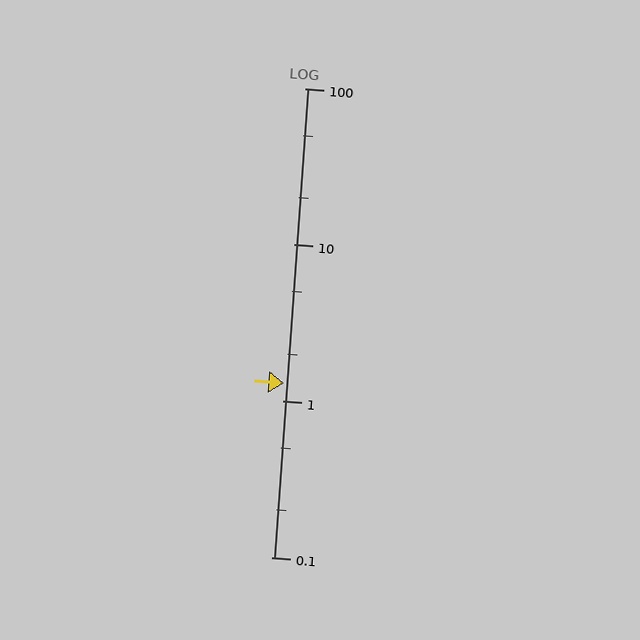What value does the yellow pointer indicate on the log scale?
The pointer indicates approximately 1.3.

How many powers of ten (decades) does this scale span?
The scale spans 3 decades, from 0.1 to 100.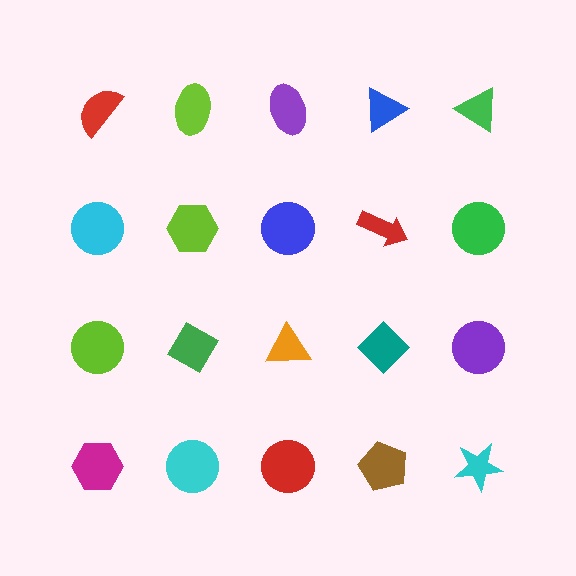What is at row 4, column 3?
A red circle.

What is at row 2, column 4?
A red arrow.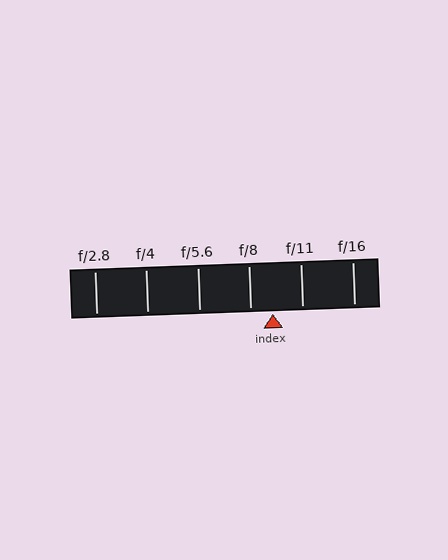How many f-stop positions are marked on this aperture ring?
There are 6 f-stop positions marked.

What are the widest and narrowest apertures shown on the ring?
The widest aperture shown is f/2.8 and the narrowest is f/16.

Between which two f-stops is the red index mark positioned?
The index mark is between f/8 and f/11.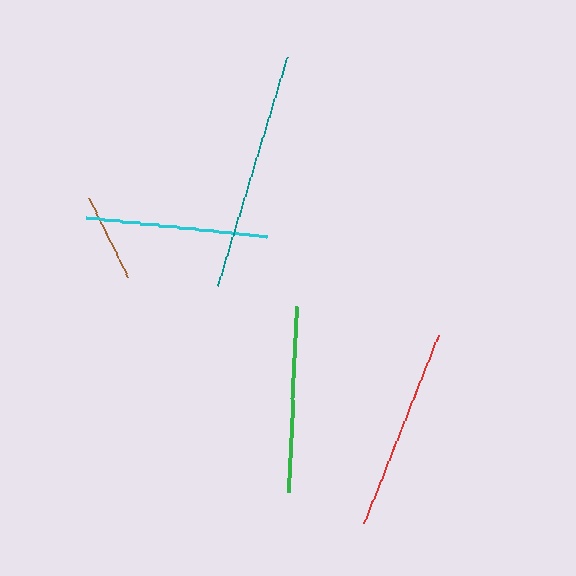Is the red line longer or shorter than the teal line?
The teal line is longer than the red line.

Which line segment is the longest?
The teal line is the longest at approximately 240 pixels.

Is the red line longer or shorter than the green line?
The red line is longer than the green line.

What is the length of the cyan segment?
The cyan segment is approximately 181 pixels long.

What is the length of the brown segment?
The brown segment is approximately 88 pixels long.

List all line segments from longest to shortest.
From longest to shortest: teal, red, green, cyan, brown.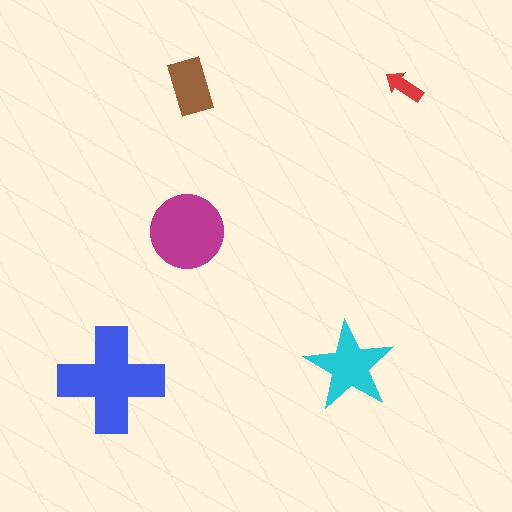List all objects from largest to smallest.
The blue cross, the magenta circle, the cyan star, the brown rectangle, the red arrow.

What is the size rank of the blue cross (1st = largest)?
1st.